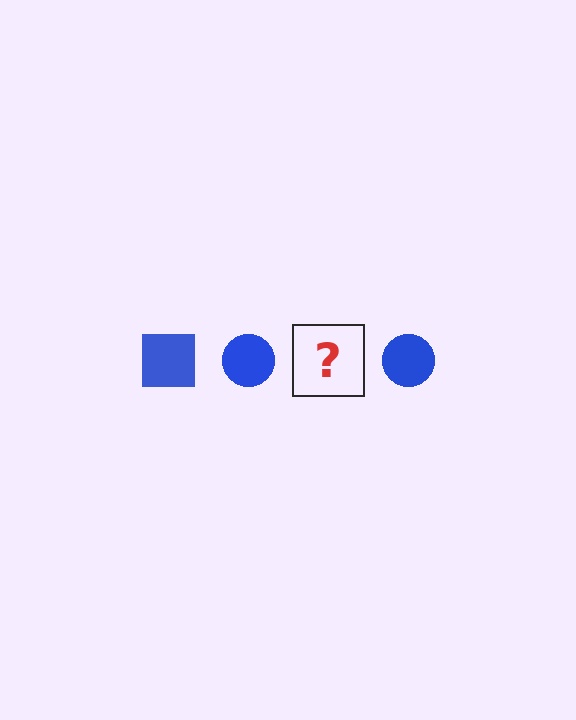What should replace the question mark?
The question mark should be replaced with a blue square.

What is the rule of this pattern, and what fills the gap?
The rule is that the pattern cycles through square, circle shapes in blue. The gap should be filled with a blue square.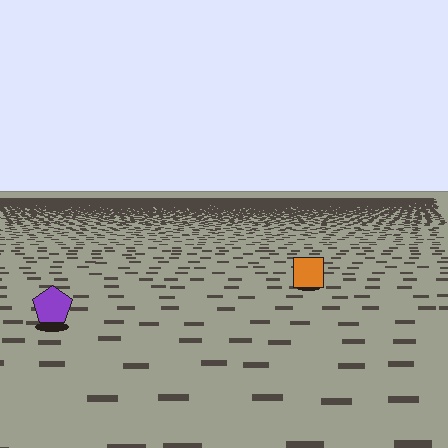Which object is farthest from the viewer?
The orange square is farthest from the viewer. It appears smaller and the ground texture around it is denser.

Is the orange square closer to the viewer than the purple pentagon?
No. The purple pentagon is closer — you can tell from the texture gradient: the ground texture is coarser near it.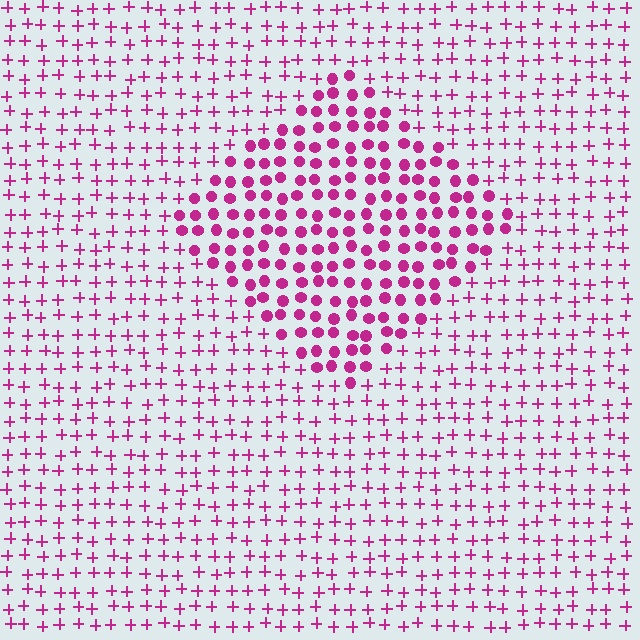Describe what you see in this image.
The image is filled with small magenta elements arranged in a uniform grid. A diamond-shaped region contains circles, while the surrounding area contains plus signs. The boundary is defined purely by the change in element shape.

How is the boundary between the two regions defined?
The boundary is defined by a change in element shape: circles inside vs. plus signs outside. All elements share the same color and spacing.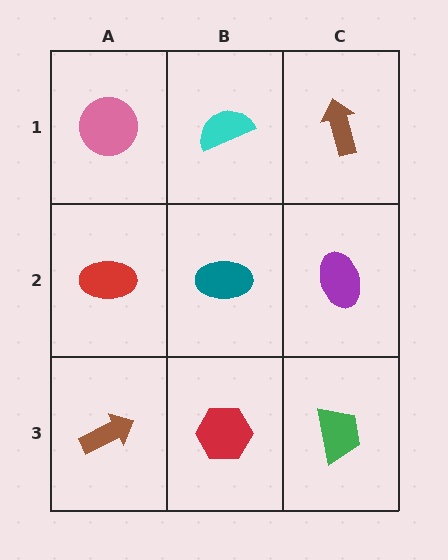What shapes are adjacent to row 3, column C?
A purple ellipse (row 2, column C), a red hexagon (row 3, column B).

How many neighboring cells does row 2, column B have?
4.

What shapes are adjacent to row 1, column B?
A teal ellipse (row 2, column B), a pink circle (row 1, column A), a brown arrow (row 1, column C).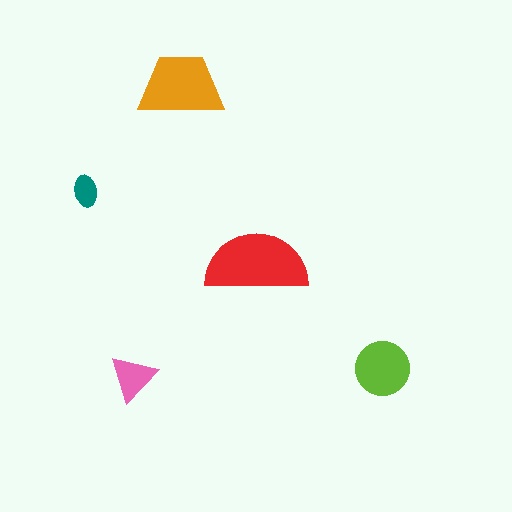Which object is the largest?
The red semicircle.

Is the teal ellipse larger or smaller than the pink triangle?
Smaller.